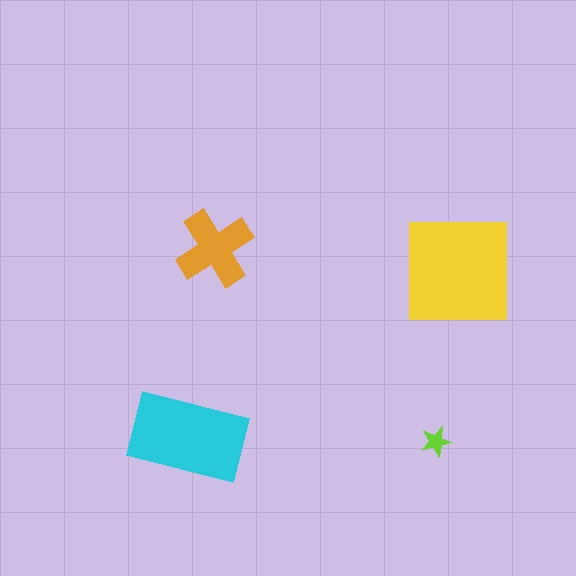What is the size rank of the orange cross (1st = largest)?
3rd.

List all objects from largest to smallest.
The yellow square, the cyan rectangle, the orange cross, the lime star.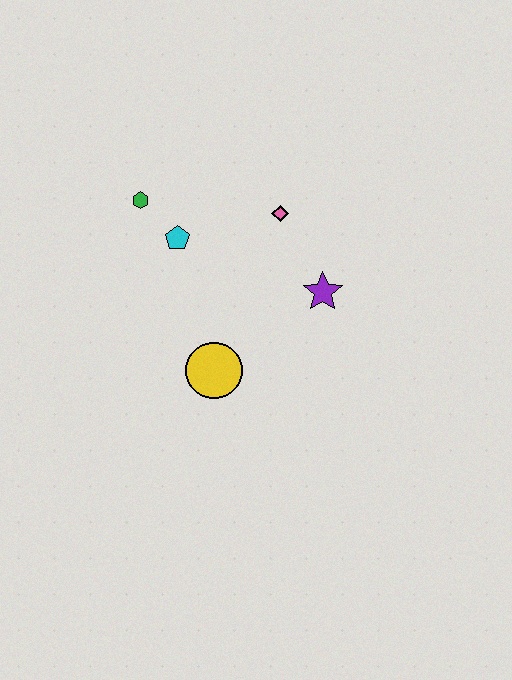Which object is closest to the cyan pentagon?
The green hexagon is closest to the cyan pentagon.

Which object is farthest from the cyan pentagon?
The purple star is farthest from the cyan pentagon.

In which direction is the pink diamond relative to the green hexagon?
The pink diamond is to the right of the green hexagon.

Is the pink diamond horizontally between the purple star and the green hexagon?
Yes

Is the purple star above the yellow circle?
Yes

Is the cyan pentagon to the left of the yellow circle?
Yes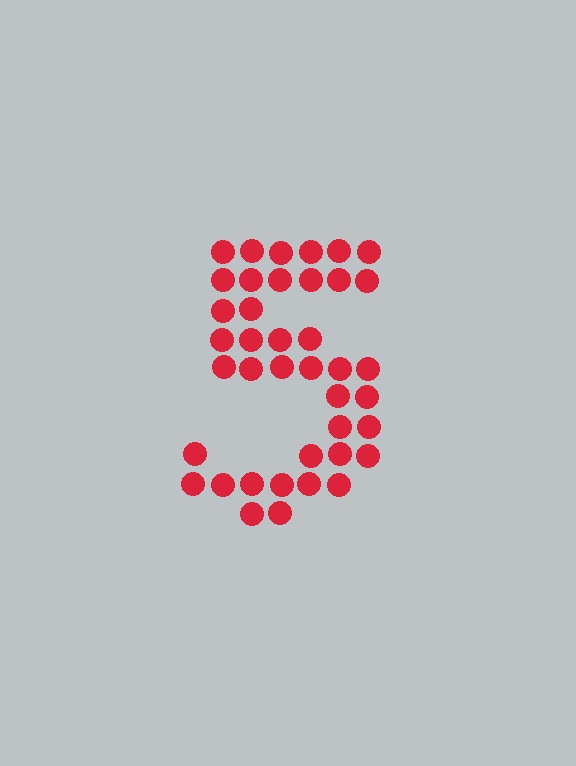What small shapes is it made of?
It is made of small circles.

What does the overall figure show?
The overall figure shows the digit 5.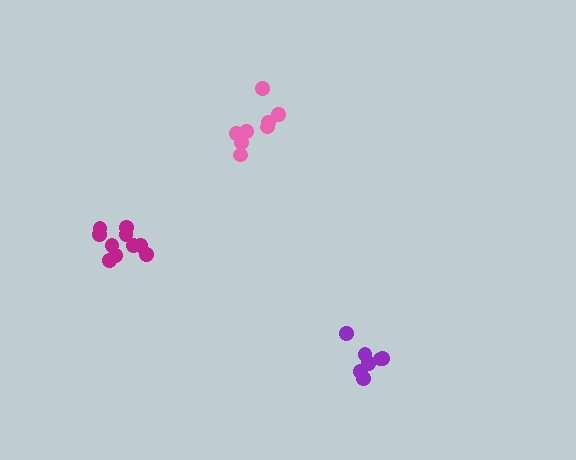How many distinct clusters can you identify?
There are 3 distinct clusters.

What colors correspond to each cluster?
The clusters are colored: magenta, purple, pink.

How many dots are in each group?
Group 1: 10 dots, Group 2: 7 dots, Group 3: 8 dots (25 total).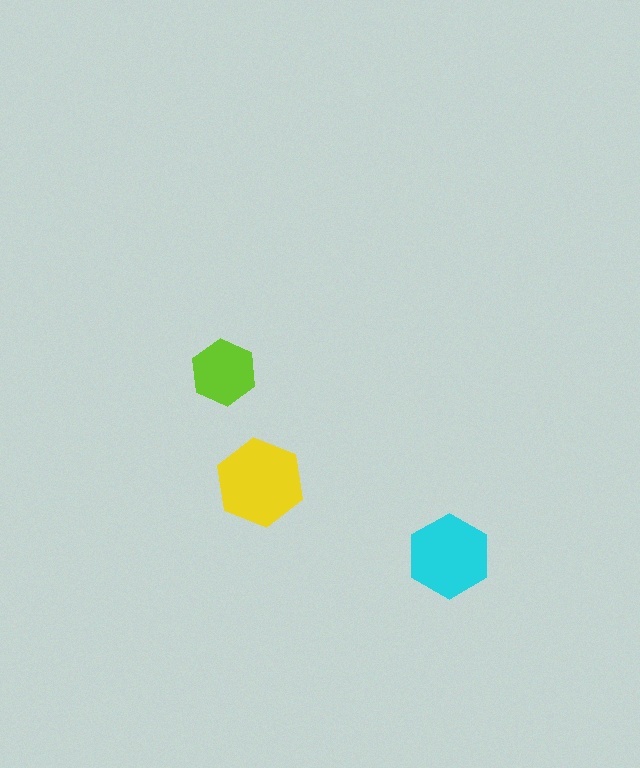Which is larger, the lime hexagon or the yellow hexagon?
The yellow one.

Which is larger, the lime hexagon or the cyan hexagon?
The cyan one.